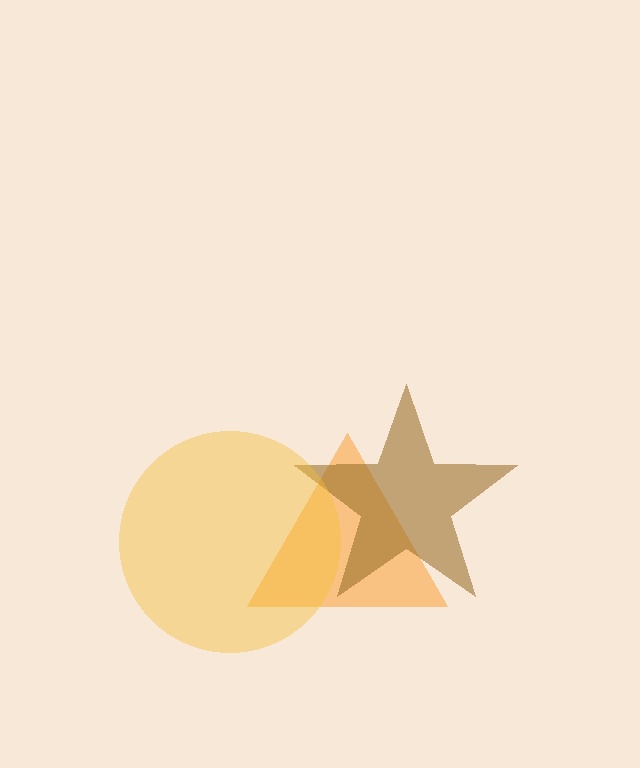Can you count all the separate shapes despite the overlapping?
Yes, there are 3 separate shapes.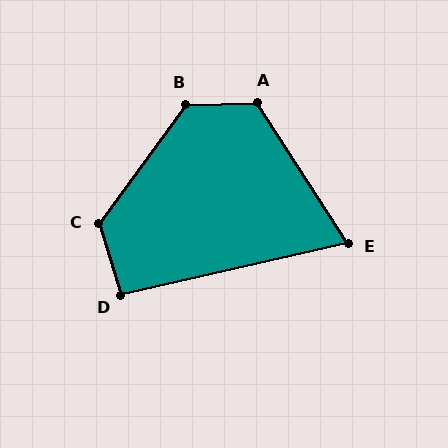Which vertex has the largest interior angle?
B, at approximately 127 degrees.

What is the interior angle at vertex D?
Approximately 94 degrees (approximately right).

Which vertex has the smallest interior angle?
E, at approximately 70 degrees.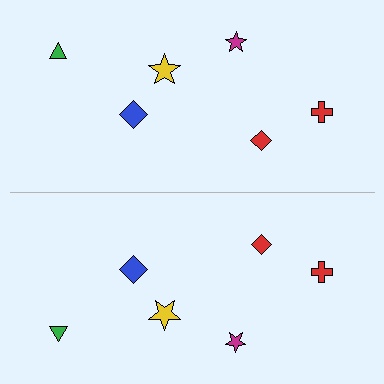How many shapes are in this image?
There are 12 shapes in this image.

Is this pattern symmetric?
Yes, this pattern has bilateral (reflection) symmetry.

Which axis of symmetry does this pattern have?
The pattern has a horizontal axis of symmetry running through the center of the image.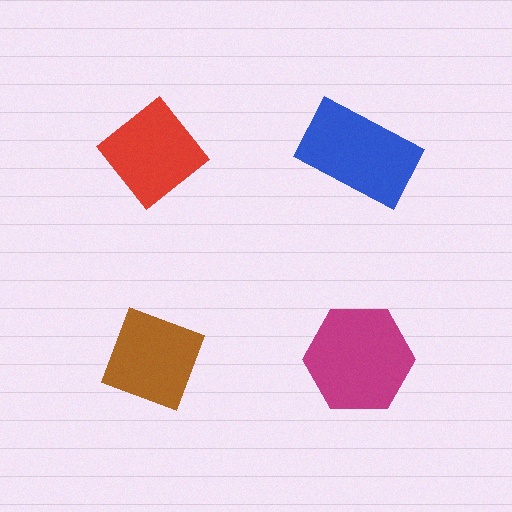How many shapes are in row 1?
2 shapes.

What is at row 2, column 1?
A brown diamond.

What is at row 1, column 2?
A blue rectangle.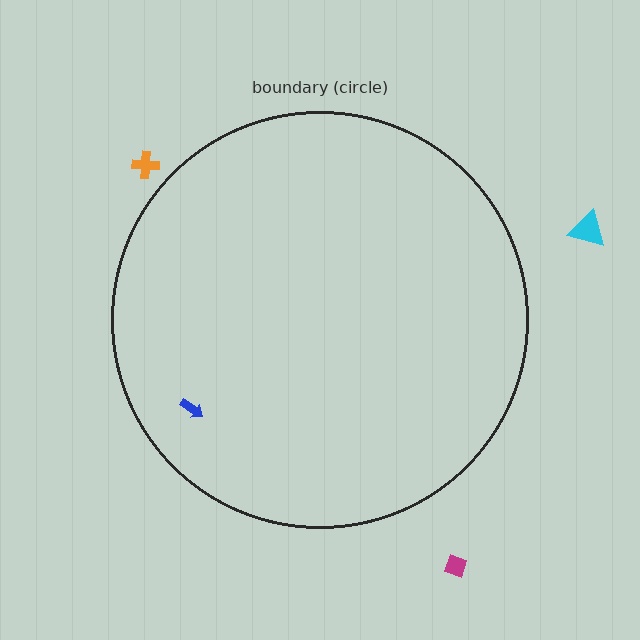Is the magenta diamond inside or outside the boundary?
Outside.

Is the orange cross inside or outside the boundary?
Outside.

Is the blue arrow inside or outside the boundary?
Inside.